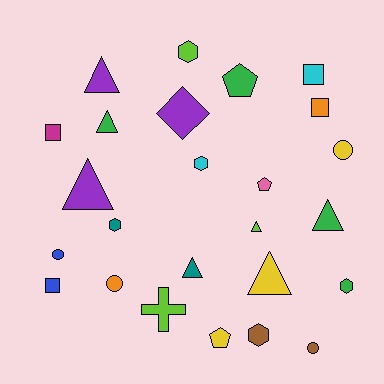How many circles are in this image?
There are 4 circles.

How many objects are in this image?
There are 25 objects.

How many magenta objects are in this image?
There is 1 magenta object.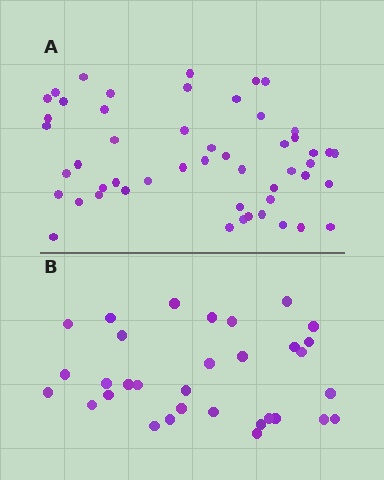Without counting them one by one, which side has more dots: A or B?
Region A (the top region) has more dots.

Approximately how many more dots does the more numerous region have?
Region A has approximately 20 more dots than region B.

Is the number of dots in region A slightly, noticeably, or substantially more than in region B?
Region A has substantially more. The ratio is roughly 1.6 to 1.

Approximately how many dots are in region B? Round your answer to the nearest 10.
About 30 dots. (The exact count is 32, which rounds to 30.)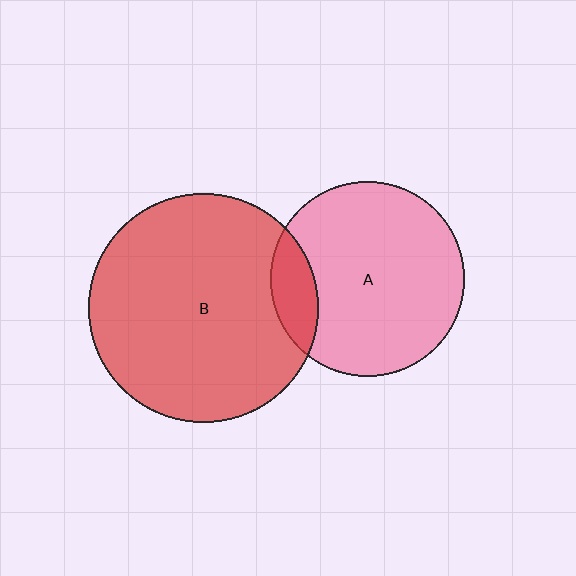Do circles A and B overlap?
Yes.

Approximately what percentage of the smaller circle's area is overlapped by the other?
Approximately 15%.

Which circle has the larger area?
Circle B (red).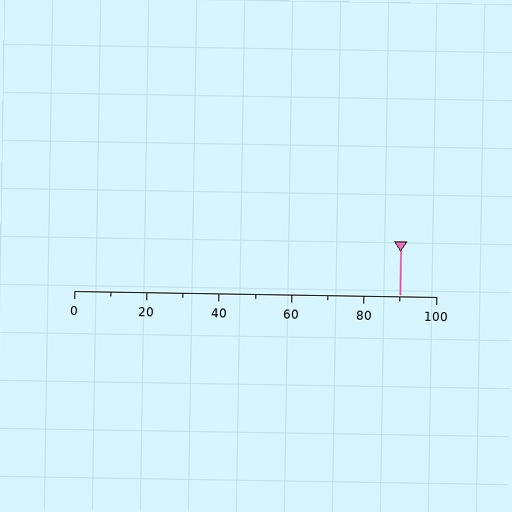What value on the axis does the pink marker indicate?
The marker indicates approximately 90.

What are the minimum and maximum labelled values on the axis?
The axis runs from 0 to 100.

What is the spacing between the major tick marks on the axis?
The major ticks are spaced 20 apart.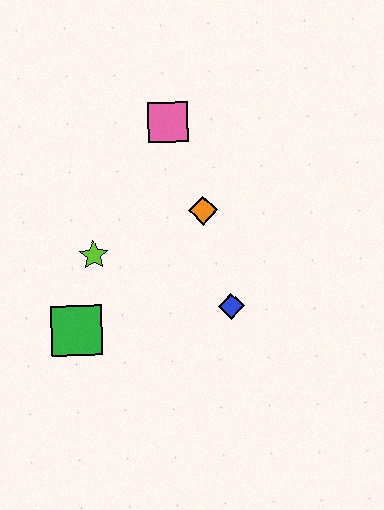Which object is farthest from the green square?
The pink square is farthest from the green square.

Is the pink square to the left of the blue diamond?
Yes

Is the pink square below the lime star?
No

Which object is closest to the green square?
The lime star is closest to the green square.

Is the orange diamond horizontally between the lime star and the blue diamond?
Yes